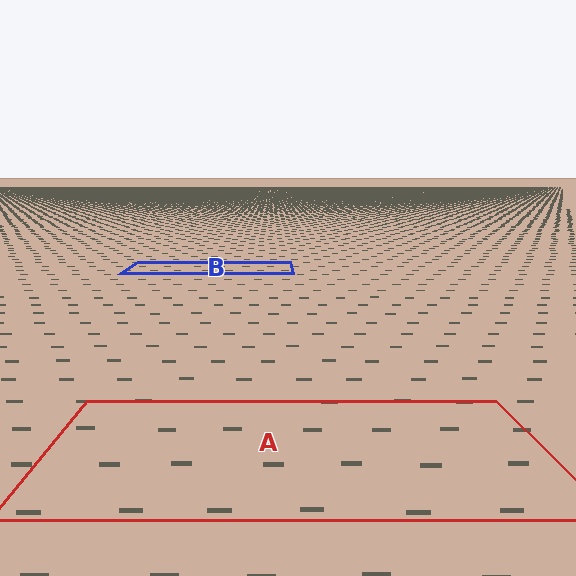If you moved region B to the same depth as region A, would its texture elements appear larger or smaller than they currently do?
They would appear larger. At a closer depth, the same texture elements are projected at a bigger on-screen size.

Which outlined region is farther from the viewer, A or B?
Region B is farther from the viewer — the texture elements inside it appear smaller and more densely packed.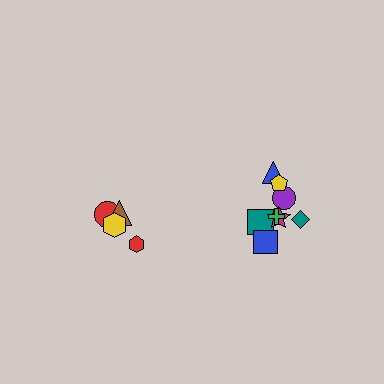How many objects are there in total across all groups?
There are 12 objects.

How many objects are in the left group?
There are 4 objects.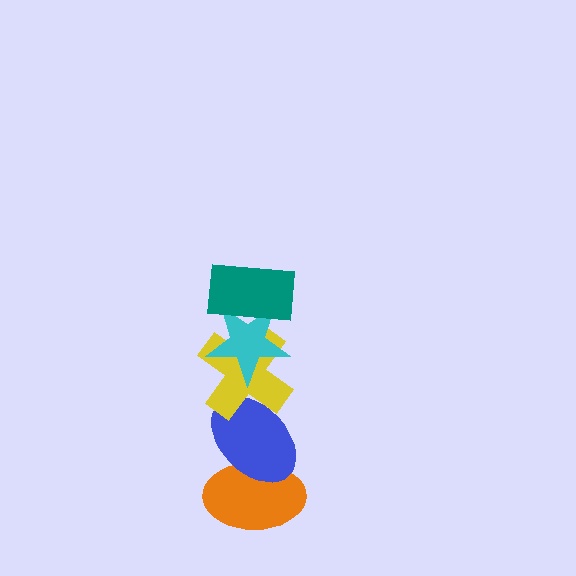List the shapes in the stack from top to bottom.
From top to bottom: the teal rectangle, the cyan star, the yellow cross, the blue ellipse, the orange ellipse.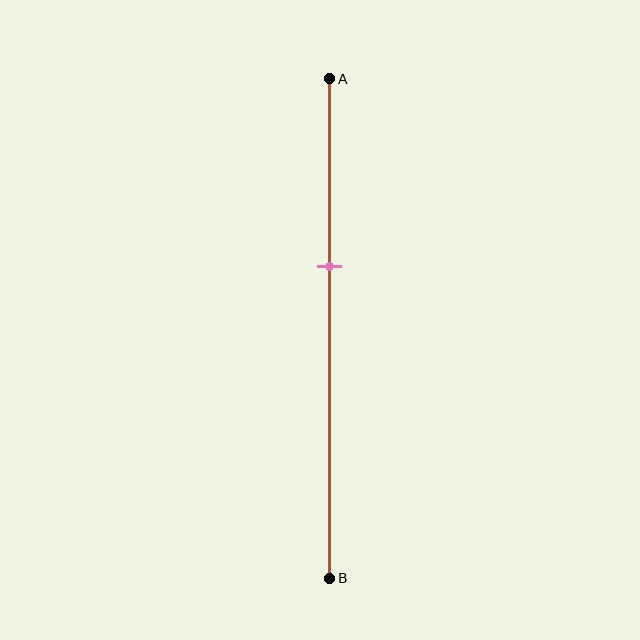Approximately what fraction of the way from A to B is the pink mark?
The pink mark is approximately 40% of the way from A to B.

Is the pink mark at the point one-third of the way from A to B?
No, the mark is at about 40% from A, not at the 33% one-third point.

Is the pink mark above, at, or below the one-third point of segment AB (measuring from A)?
The pink mark is below the one-third point of segment AB.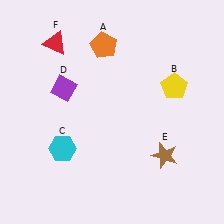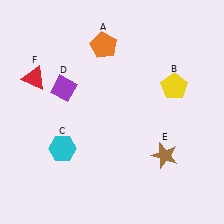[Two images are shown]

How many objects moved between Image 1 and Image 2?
1 object moved between the two images.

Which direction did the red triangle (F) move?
The red triangle (F) moved down.